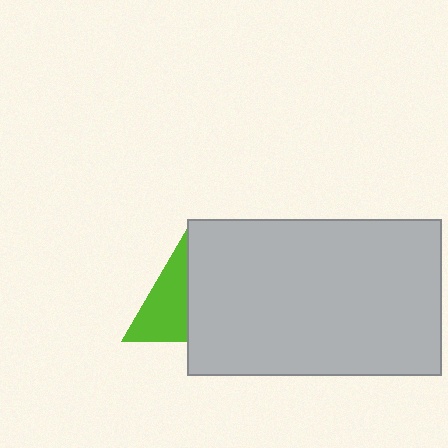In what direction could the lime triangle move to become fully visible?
The lime triangle could move left. That would shift it out from behind the light gray rectangle entirely.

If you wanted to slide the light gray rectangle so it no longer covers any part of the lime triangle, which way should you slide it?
Slide it right — that is the most direct way to separate the two shapes.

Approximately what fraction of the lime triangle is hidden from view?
Roughly 50% of the lime triangle is hidden behind the light gray rectangle.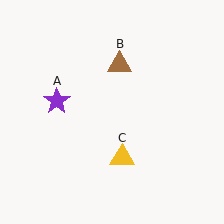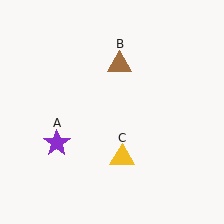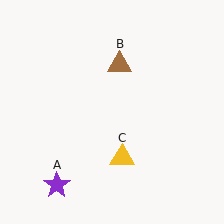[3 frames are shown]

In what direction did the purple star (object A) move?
The purple star (object A) moved down.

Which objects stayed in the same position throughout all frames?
Brown triangle (object B) and yellow triangle (object C) remained stationary.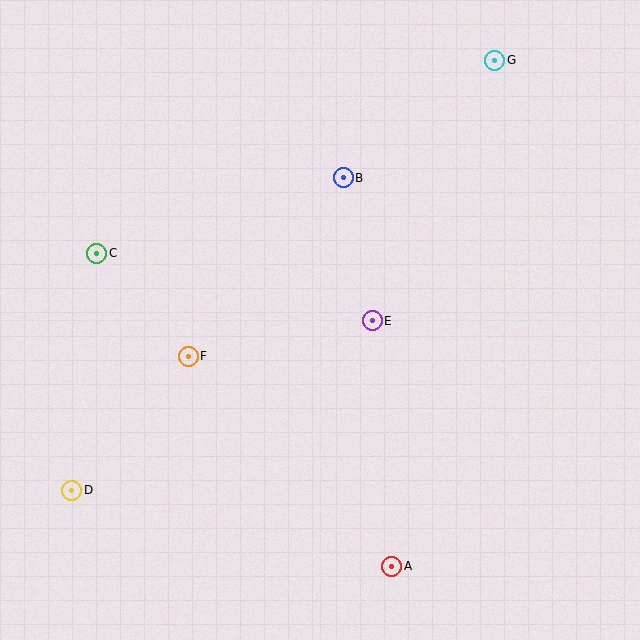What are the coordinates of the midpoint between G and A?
The midpoint between G and A is at (443, 313).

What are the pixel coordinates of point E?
Point E is at (372, 321).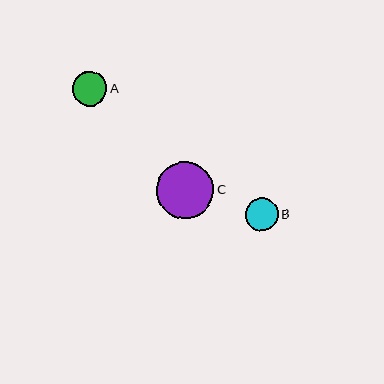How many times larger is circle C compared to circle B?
Circle C is approximately 1.7 times the size of circle B.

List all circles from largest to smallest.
From largest to smallest: C, A, B.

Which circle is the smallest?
Circle B is the smallest with a size of approximately 33 pixels.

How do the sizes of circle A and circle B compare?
Circle A and circle B are approximately the same size.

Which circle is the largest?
Circle C is the largest with a size of approximately 57 pixels.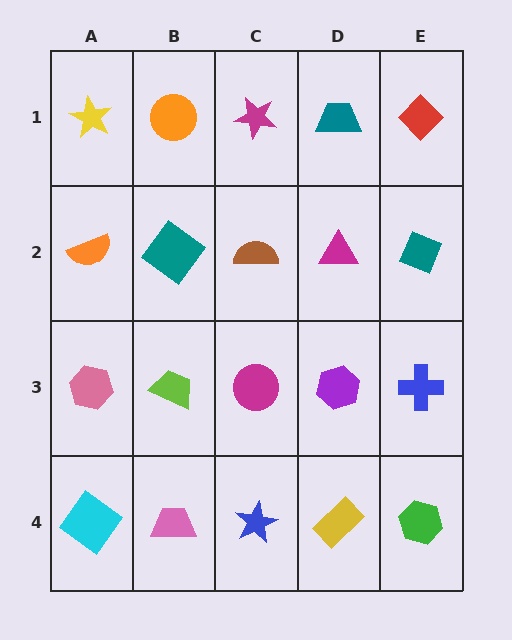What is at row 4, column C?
A blue star.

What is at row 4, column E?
A green hexagon.